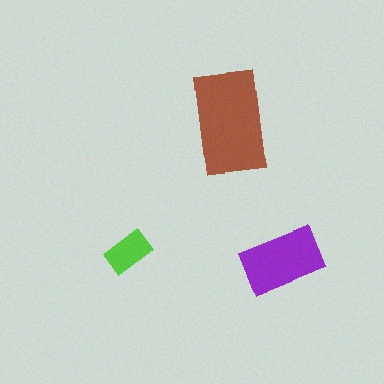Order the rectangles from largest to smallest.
the brown one, the purple one, the lime one.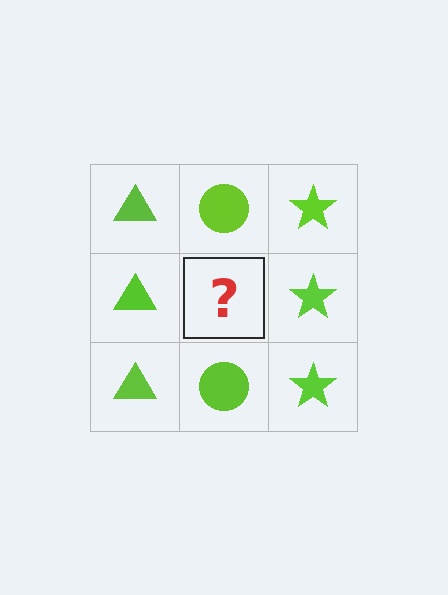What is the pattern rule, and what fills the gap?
The rule is that each column has a consistent shape. The gap should be filled with a lime circle.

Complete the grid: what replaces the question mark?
The question mark should be replaced with a lime circle.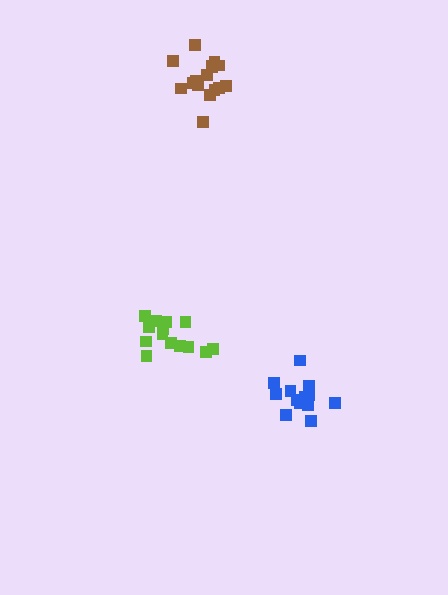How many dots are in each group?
Group 1: 16 dots, Group 2: 13 dots, Group 3: 14 dots (43 total).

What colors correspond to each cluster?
The clusters are colored: brown, blue, lime.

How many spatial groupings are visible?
There are 3 spatial groupings.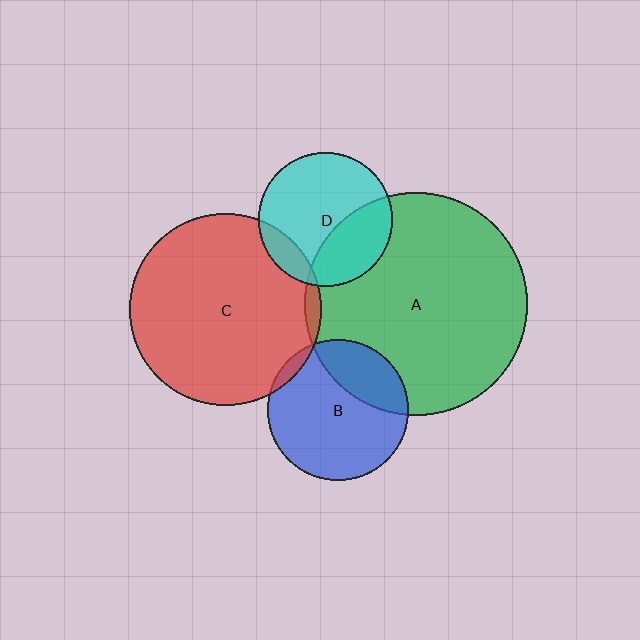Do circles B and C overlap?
Yes.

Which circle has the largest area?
Circle A (green).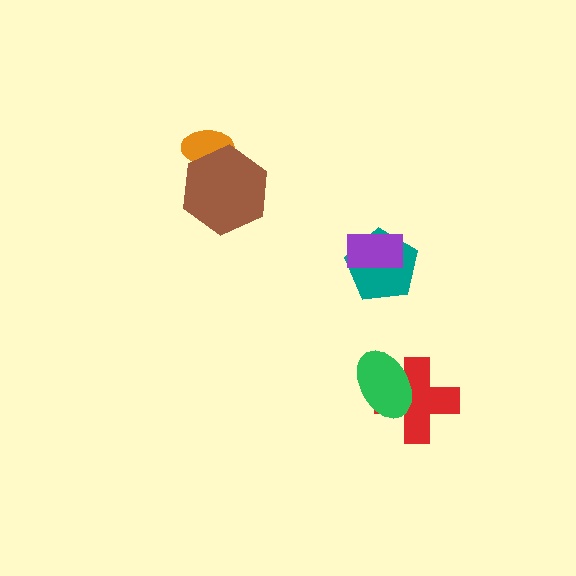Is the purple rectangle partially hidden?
No, no other shape covers it.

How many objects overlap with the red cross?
1 object overlaps with the red cross.